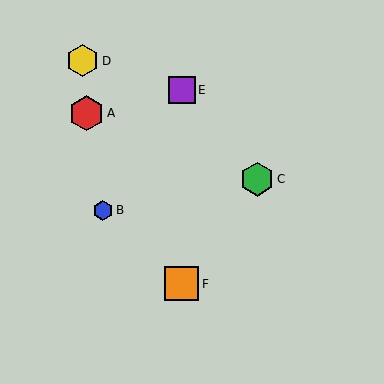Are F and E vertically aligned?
Yes, both are at x≈182.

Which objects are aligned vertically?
Objects E, F are aligned vertically.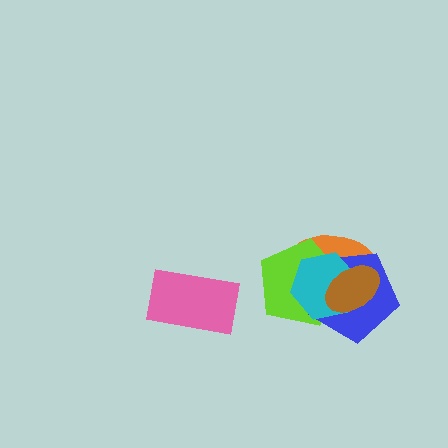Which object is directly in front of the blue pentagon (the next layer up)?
The cyan hexagon is directly in front of the blue pentagon.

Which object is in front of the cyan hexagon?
The brown ellipse is in front of the cyan hexagon.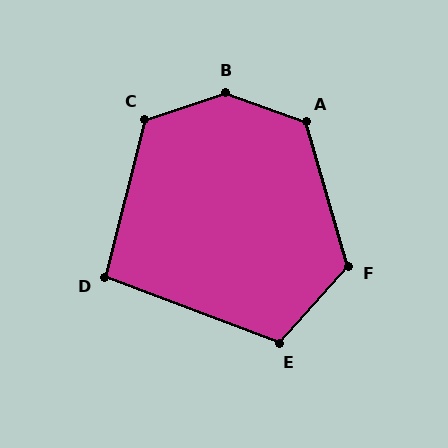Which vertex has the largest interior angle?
B, at approximately 142 degrees.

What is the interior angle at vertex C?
Approximately 123 degrees (obtuse).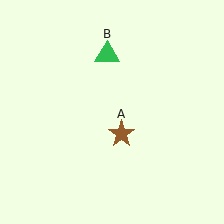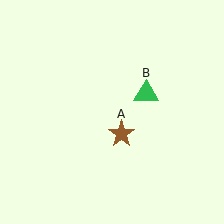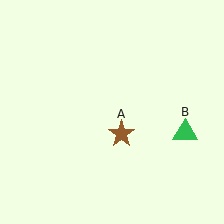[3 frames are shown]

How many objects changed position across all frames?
1 object changed position: green triangle (object B).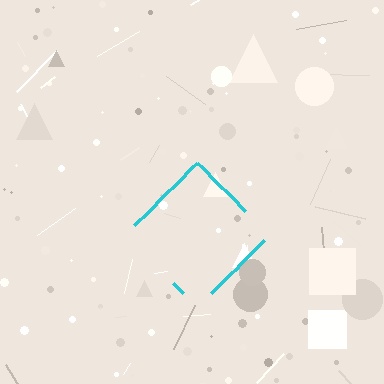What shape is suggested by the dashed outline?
The dashed outline suggests a diamond.